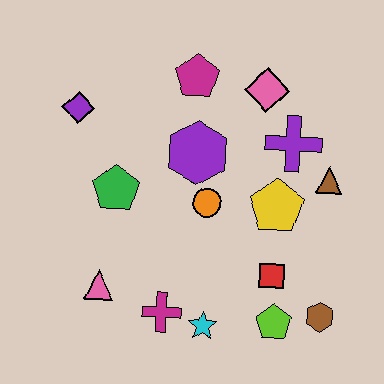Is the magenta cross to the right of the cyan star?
No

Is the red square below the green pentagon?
Yes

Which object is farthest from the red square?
The purple diamond is farthest from the red square.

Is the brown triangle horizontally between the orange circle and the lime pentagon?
No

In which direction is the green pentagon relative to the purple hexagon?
The green pentagon is to the left of the purple hexagon.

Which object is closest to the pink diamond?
The purple cross is closest to the pink diamond.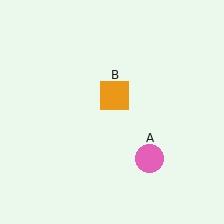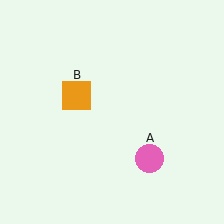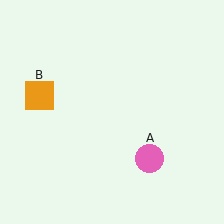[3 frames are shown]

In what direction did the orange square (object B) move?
The orange square (object B) moved left.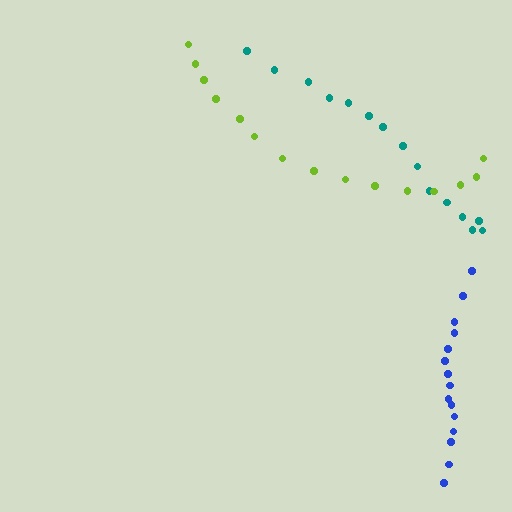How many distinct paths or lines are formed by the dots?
There are 3 distinct paths.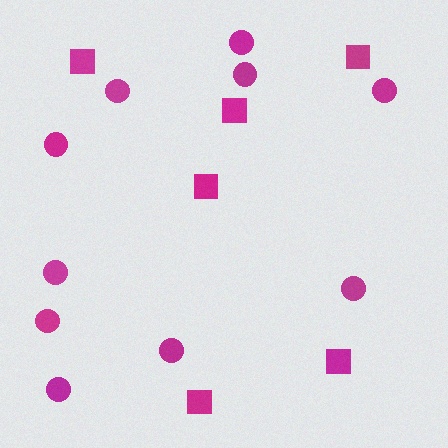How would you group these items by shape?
There are 2 groups: one group of circles (10) and one group of squares (6).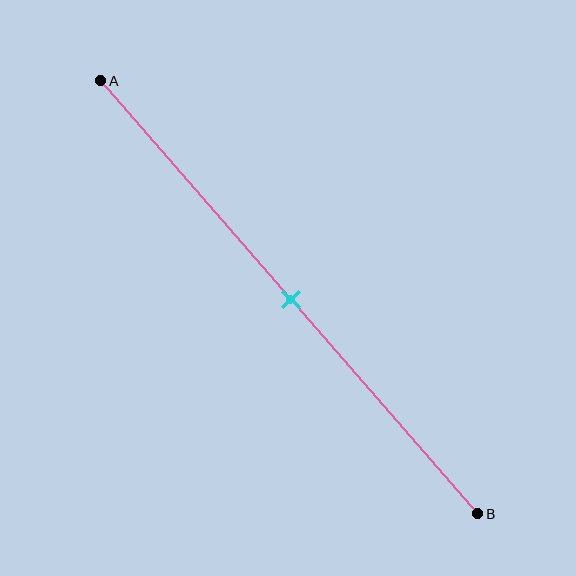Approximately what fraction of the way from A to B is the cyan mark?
The cyan mark is approximately 50% of the way from A to B.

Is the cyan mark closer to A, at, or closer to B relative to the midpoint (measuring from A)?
The cyan mark is approximately at the midpoint of segment AB.